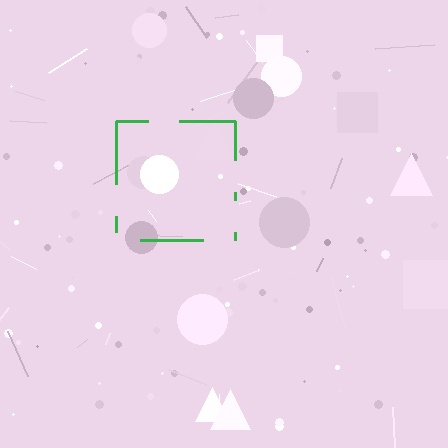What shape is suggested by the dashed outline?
The dashed outline suggests a square.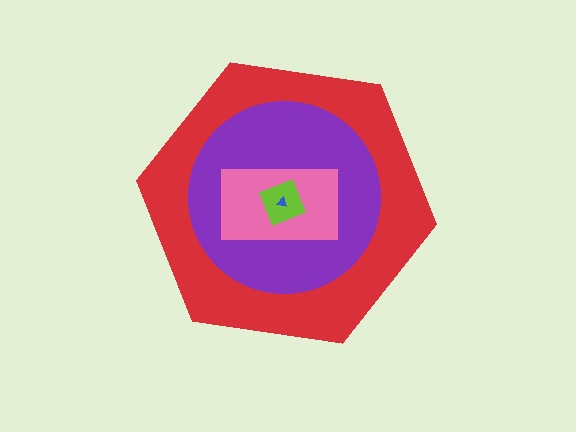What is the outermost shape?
The red hexagon.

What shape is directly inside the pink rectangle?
The lime diamond.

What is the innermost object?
The blue triangle.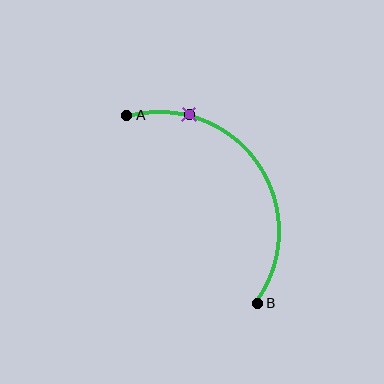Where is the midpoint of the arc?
The arc midpoint is the point on the curve farthest from the straight line joining A and B. It sits above and to the right of that line.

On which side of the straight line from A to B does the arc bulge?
The arc bulges above and to the right of the straight line connecting A and B.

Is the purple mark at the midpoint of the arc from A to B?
No. The purple mark lies on the arc but is closer to endpoint A. The arc midpoint would be at the point on the curve equidistant along the arc from both A and B.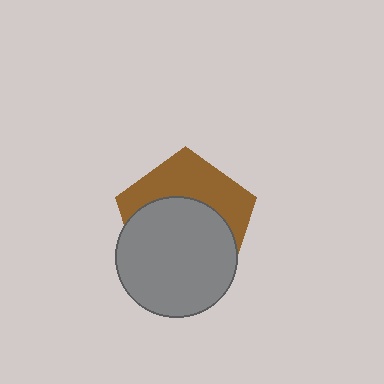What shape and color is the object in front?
The object in front is a gray circle.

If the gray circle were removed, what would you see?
You would see the complete brown pentagon.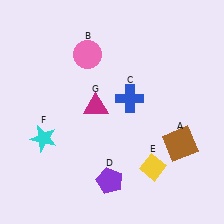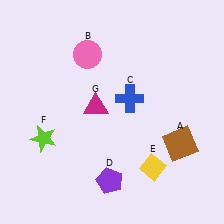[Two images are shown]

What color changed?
The star (F) changed from cyan in Image 1 to lime in Image 2.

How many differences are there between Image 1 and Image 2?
There is 1 difference between the two images.